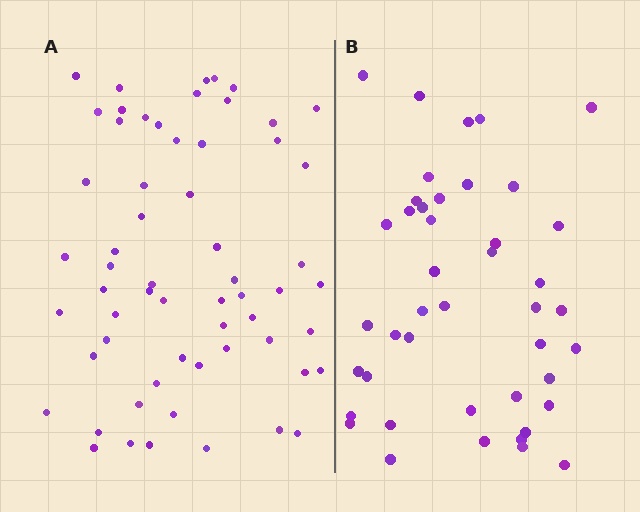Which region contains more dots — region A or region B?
Region A (the left region) has more dots.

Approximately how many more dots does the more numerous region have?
Region A has approximately 15 more dots than region B.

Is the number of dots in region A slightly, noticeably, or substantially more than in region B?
Region A has noticeably more, but not dramatically so. The ratio is roughly 1.4 to 1.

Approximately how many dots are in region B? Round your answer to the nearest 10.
About 40 dots. (The exact count is 43, which rounds to 40.)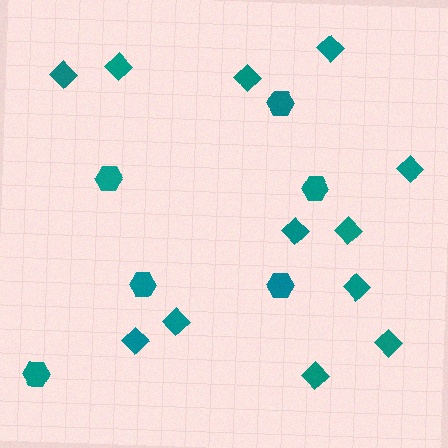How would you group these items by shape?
There are 2 groups: one group of hexagons (6) and one group of diamonds (12).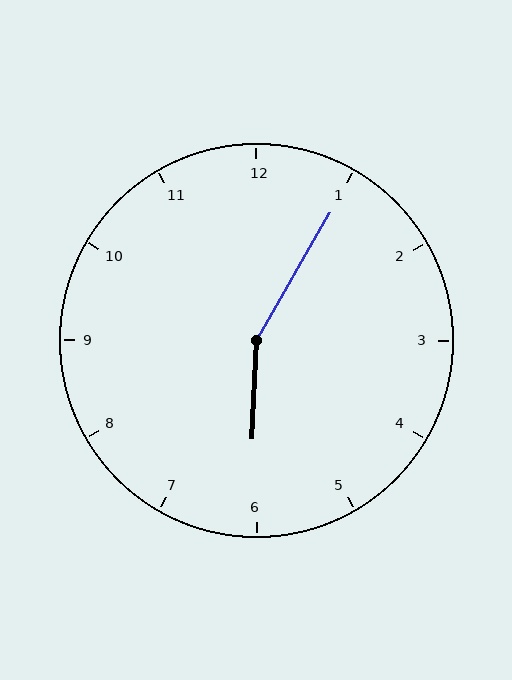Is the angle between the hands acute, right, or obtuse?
It is obtuse.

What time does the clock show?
6:05.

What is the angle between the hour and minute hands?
Approximately 152 degrees.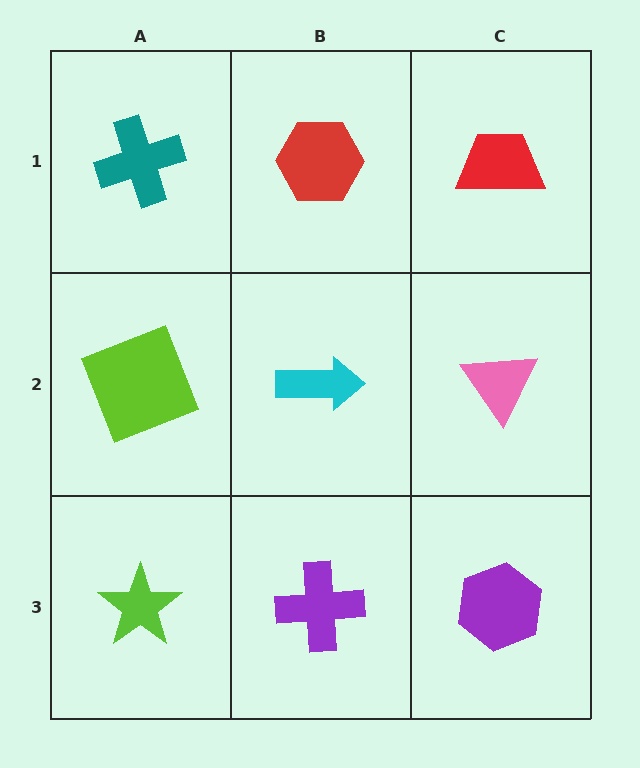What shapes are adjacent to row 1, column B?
A cyan arrow (row 2, column B), a teal cross (row 1, column A), a red trapezoid (row 1, column C).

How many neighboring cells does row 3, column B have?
3.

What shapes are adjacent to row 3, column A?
A lime square (row 2, column A), a purple cross (row 3, column B).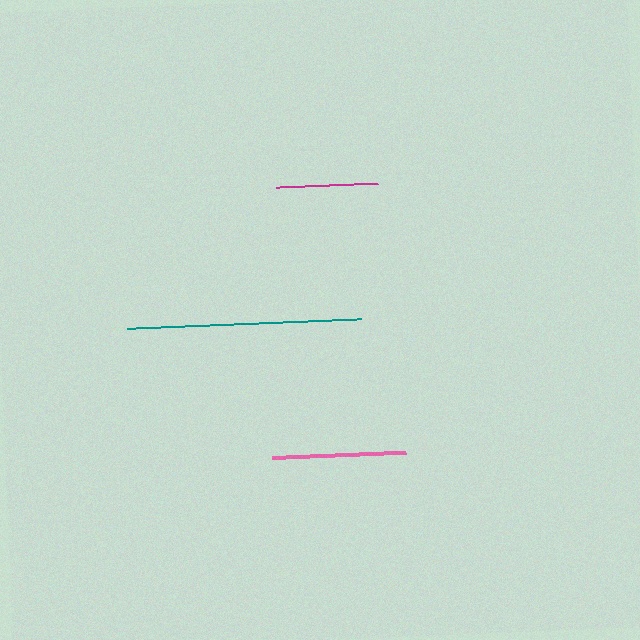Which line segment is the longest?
The teal line is the longest at approximately 234 pixels.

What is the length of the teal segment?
The teal segment is approximately 234 pixels long.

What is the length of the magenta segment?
The magenta segment is approximately 102 pixels long.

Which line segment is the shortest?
The magenta line is the shortest at approximately 102 pixels.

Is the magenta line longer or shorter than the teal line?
The teal line is longer than the magenta line.